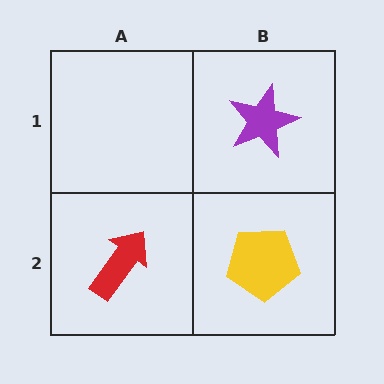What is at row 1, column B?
A purple star.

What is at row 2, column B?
A yellow pentagon.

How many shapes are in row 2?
2 shapes.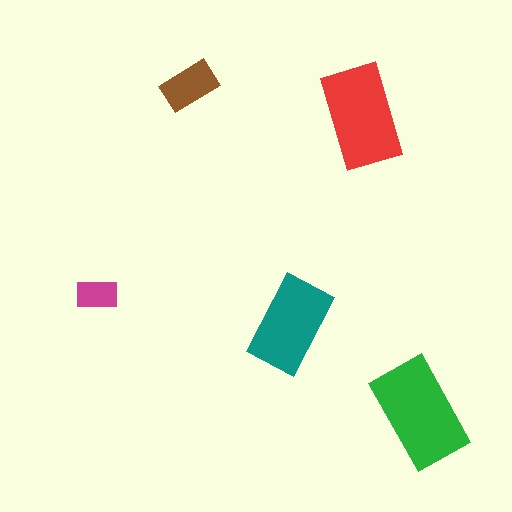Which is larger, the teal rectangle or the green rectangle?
The green one.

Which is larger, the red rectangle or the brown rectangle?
The red one.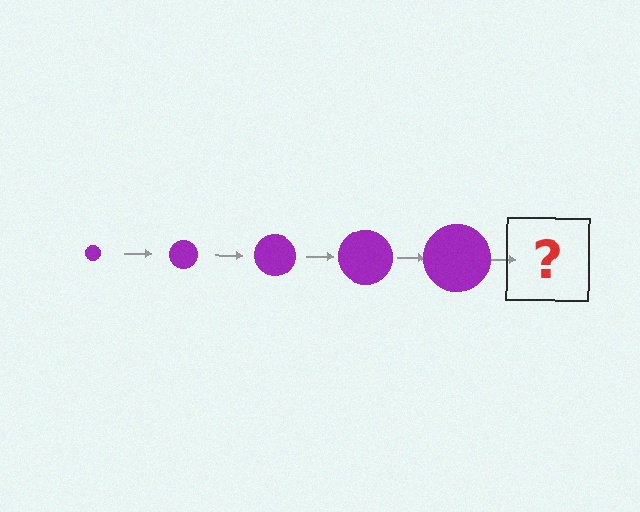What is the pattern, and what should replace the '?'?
The pattern is that the circle gets progressively larger each step. The '?' should be a purple circle, larger than the previous one.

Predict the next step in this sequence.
The next step is a purple circle, larger than the previous one.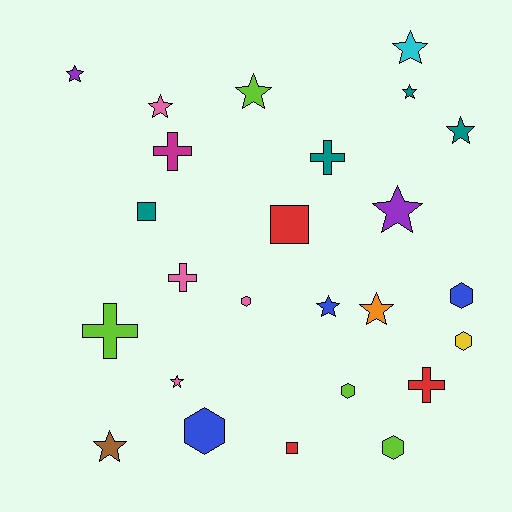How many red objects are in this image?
There are 3 red objects.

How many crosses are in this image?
There are 5 crosses.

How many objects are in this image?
There are 25 objects.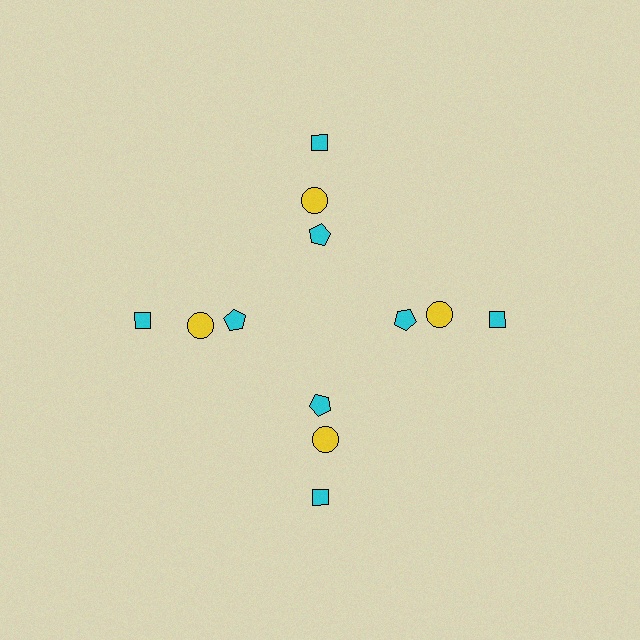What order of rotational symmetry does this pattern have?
This pattern has 4-fold rotational symmetry.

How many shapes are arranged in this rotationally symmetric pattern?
There are 12 shapes, arranged in 4 groups of 3.